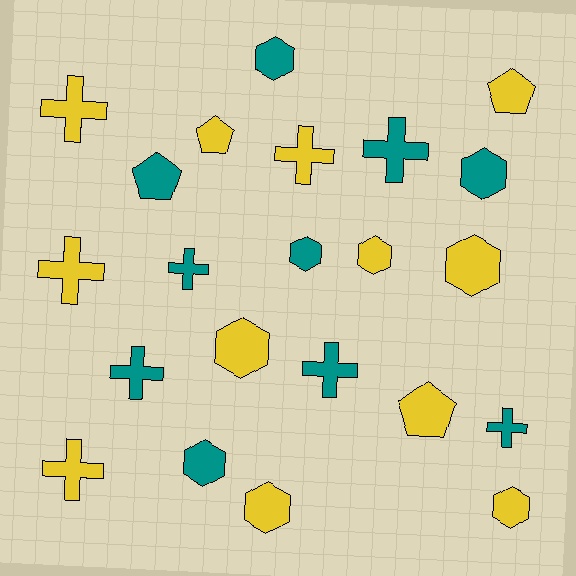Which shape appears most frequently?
Hexagon, with 9 objects.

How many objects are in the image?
There are 22 objects.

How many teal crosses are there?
There are 5 teal crosses.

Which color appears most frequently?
Yellow, with 12 objects.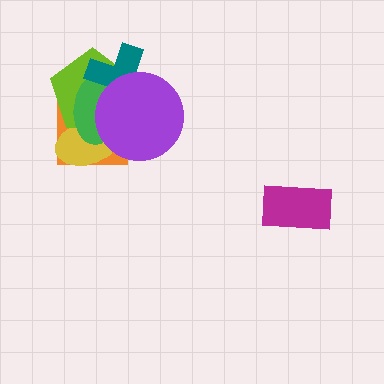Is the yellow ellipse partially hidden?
Yes, it is partially covered by another shape.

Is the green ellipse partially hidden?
Yes, it is partially covered by another shape.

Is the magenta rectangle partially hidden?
No, no other shape covers it.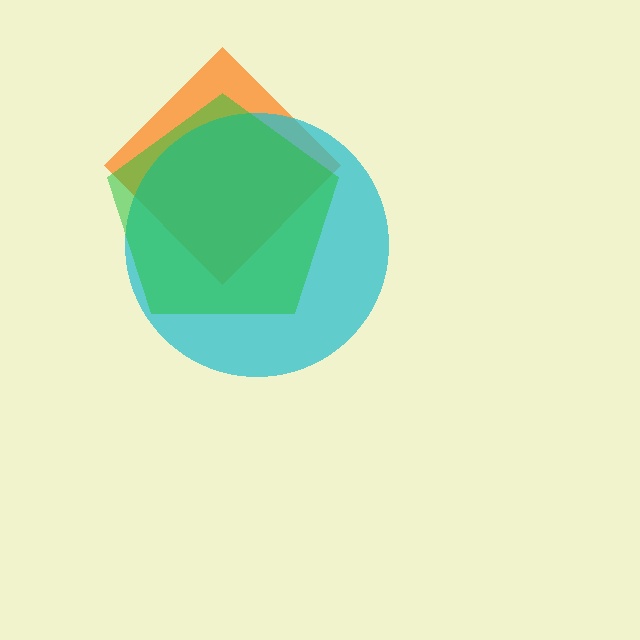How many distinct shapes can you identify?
There are 3 distinct shapes: an orange diamond, a cyan circle, a green pentagon.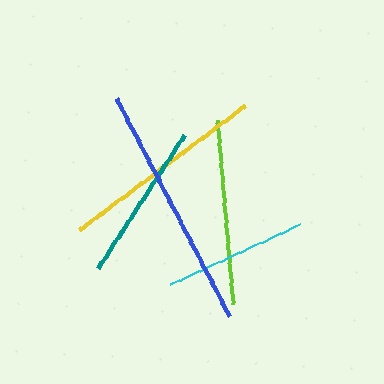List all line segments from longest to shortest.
From longest to shortest: blue, yellow, lime, teal, cyan.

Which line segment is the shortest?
The cyan line is the shortest at approximately 142 pixels.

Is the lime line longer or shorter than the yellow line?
The yellow line is longer than the lime line.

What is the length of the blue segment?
The blue segment is approximately 245 pixels long.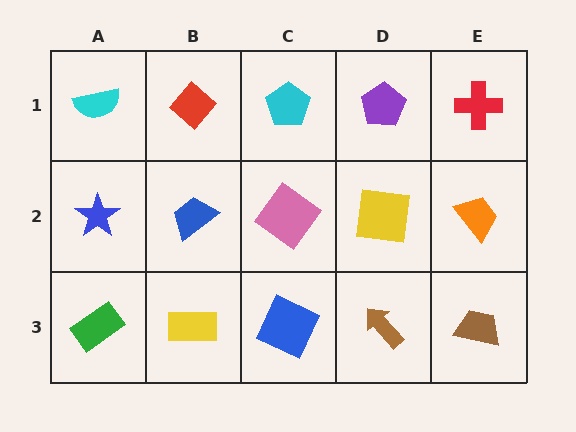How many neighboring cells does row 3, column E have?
2.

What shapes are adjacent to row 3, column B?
A blue trapezoid (row 2, column B), a green rectangle (row 3, column A), a blue square (row 3, column C).